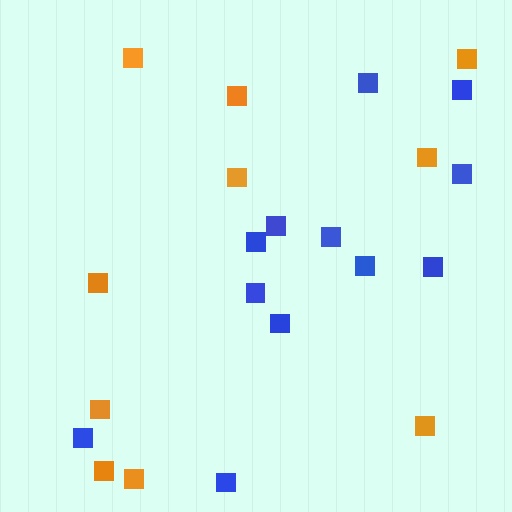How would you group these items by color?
There are 2 groups: one group of blue squares (12) and one group of orange squares (10).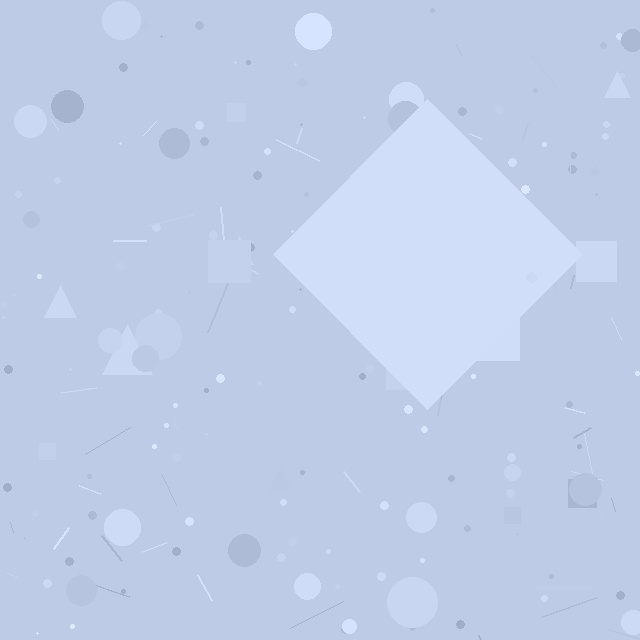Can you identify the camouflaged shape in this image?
The camouflaged shape is a diamond.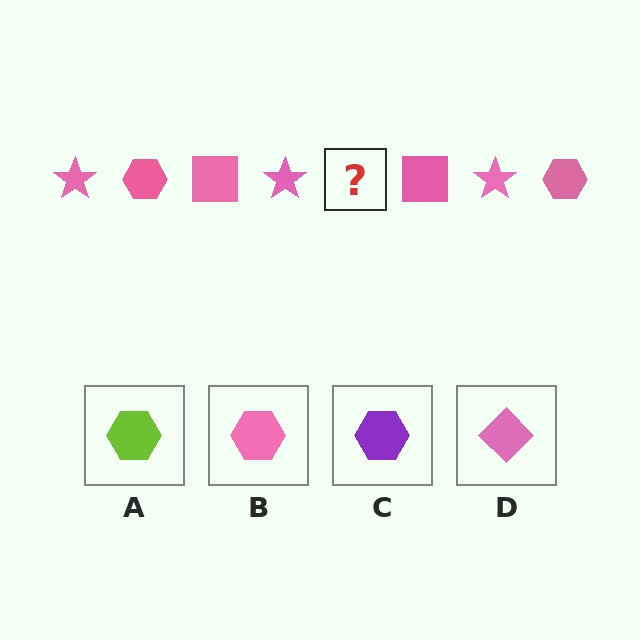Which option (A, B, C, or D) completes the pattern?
B.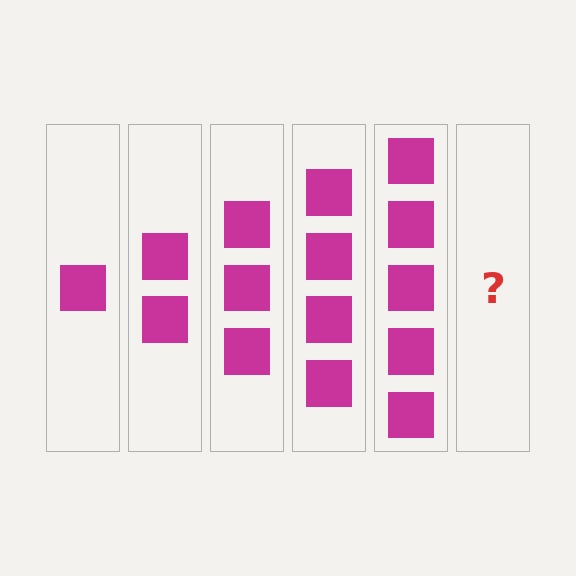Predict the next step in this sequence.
The next step is 6 squares.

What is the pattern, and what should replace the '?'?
The pattern is that each step adds one more square. The '?' should be 6 squares.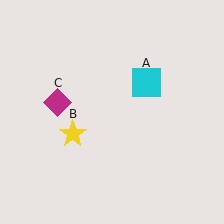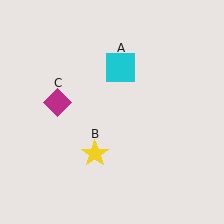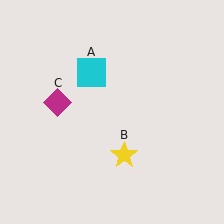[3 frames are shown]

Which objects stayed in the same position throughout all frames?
Magenta diamond (object C) remained stationary.